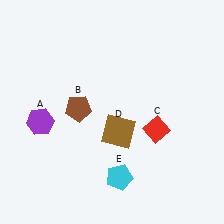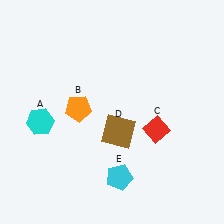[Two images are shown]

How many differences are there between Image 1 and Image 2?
There are 2 differences between the two images.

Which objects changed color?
A changed from purple to cyan. B changed from brown to orange.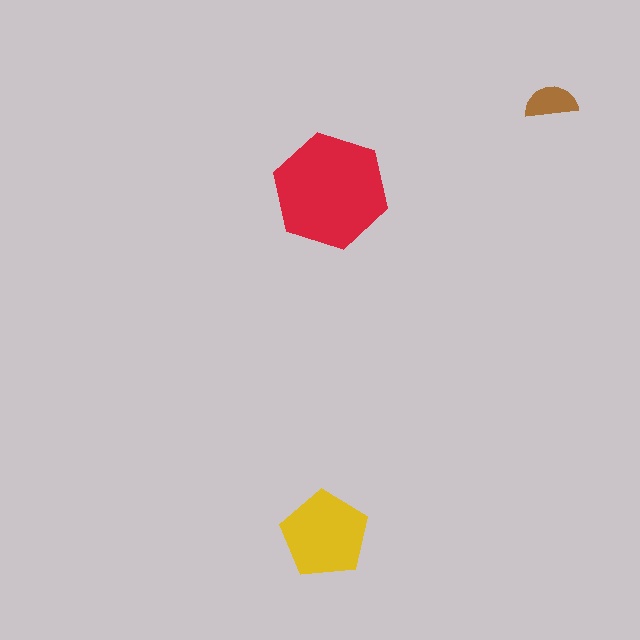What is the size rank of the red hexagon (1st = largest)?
1st.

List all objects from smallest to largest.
The brown semicircle, the yellow pentagon, the red hexagon.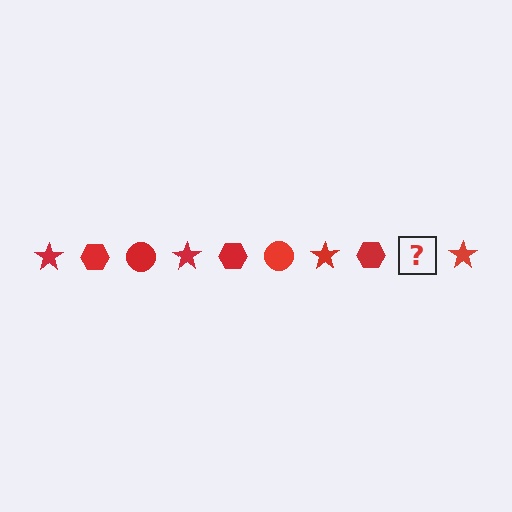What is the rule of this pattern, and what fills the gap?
The rule is that the pattern cycles through star, hexagon, circle shapes in red. The gap should be filled with a red circle.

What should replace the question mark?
The question mark should be replaced with a red circle.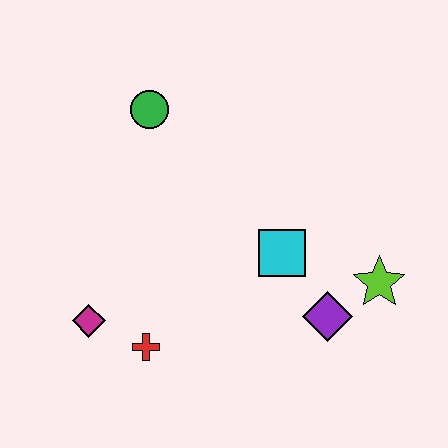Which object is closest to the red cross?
The magenta diamond is closest to the red cross.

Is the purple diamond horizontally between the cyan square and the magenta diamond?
No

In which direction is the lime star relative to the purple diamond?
The lime star is to the right of the purple diamond.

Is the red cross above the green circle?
No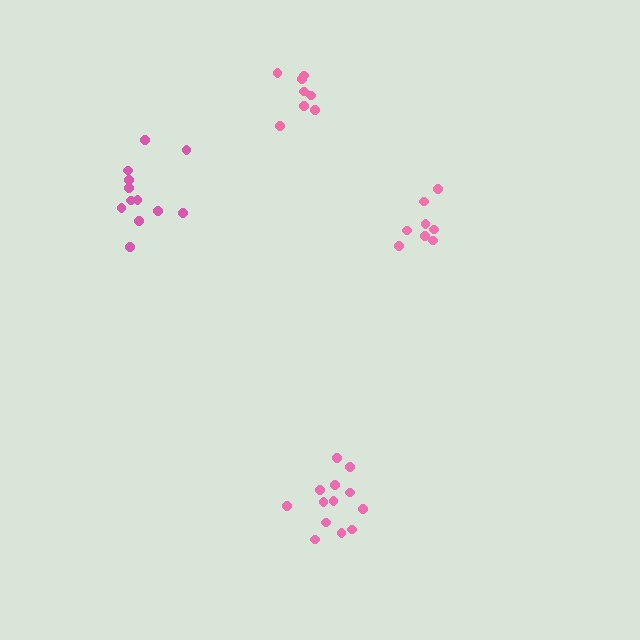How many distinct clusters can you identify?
There are 4 distinct clusters.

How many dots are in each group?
Group 1: 8 dots, Group 2: 8 dots, Group 3: 12 dots, Group 4: 13 dots (41 total).